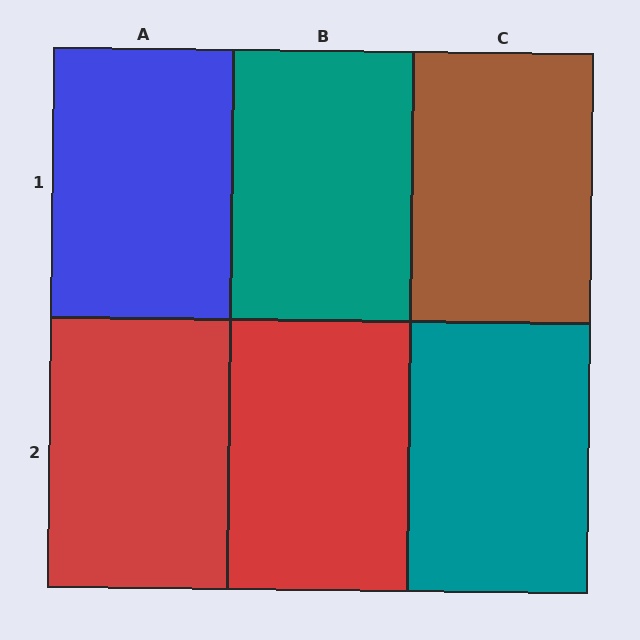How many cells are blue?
1 cell is blue.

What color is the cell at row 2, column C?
Teal.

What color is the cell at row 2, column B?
Red.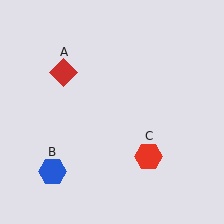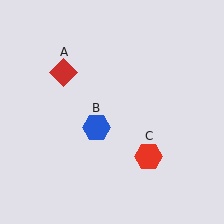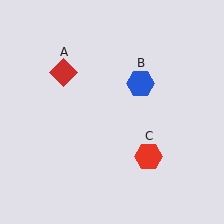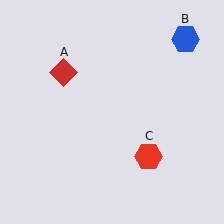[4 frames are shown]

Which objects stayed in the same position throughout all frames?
Red diamond (object A) and red hexagon (object C) remained stationary.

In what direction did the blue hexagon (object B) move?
The blue hexagon (object B) moved up and to the right.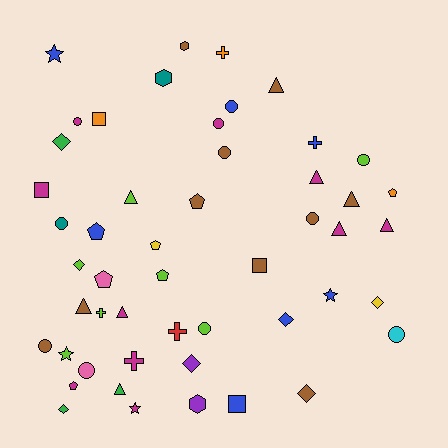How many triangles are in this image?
There are 9 triangles.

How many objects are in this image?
There are 50 objects.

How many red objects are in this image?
There is 1 red object.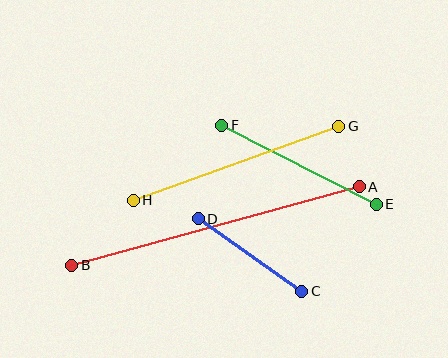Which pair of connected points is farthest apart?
Points A and B are farthest apart.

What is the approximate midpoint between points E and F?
The midpoint is at approximately (299, 165) pixels.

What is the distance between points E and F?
The distance is approximately 173 pixels.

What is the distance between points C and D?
The distance is approximately 126 pixels.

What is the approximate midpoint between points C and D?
The midpoint is at approximately (250, 255) pixels.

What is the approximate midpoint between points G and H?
The midpoint is at approximately (236, 163) pixels.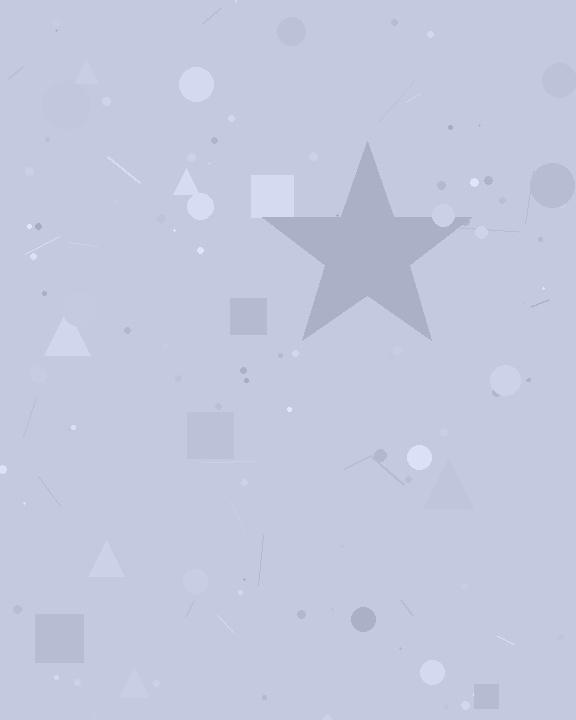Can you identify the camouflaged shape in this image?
The camouflaged shape is a star.